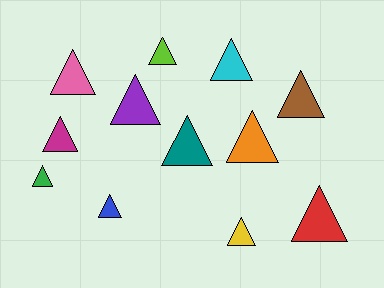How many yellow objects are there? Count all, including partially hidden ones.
There is 1 yellow object.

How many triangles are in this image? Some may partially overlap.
There are 12 triangles.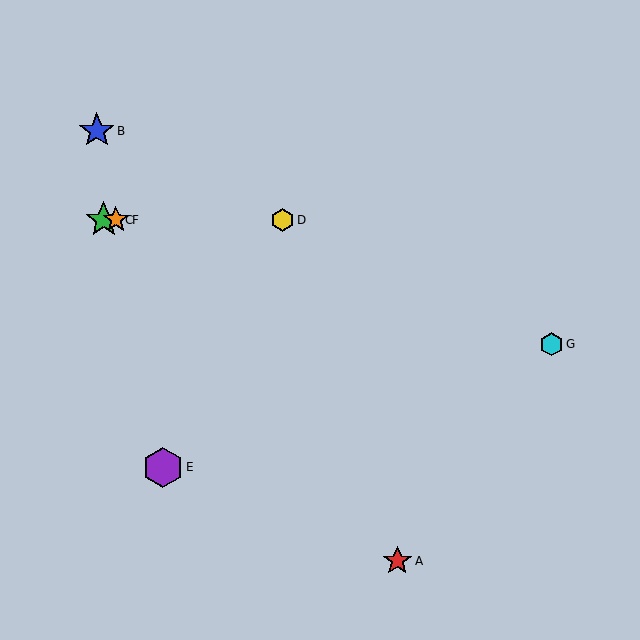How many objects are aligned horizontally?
3 objects (C, D, F) are aligned horizontally.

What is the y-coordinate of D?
Object D is at y≈220.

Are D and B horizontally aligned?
No, D is at y≈220 and B is at y≈131.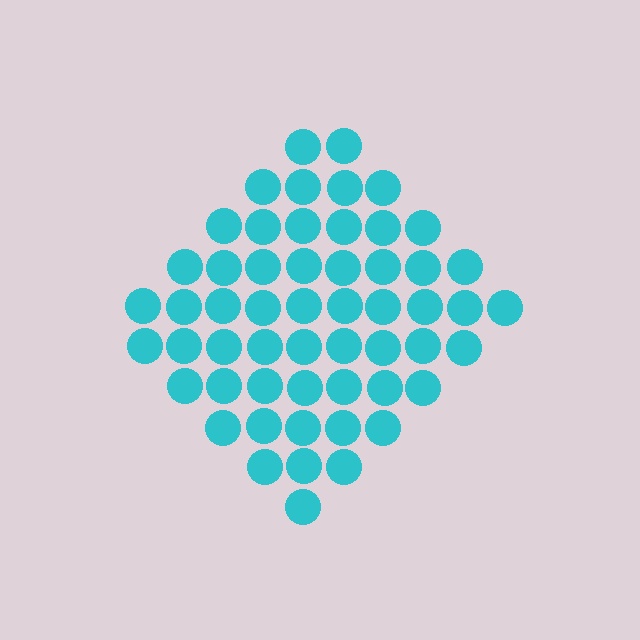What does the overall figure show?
The overall figure shows a diamond.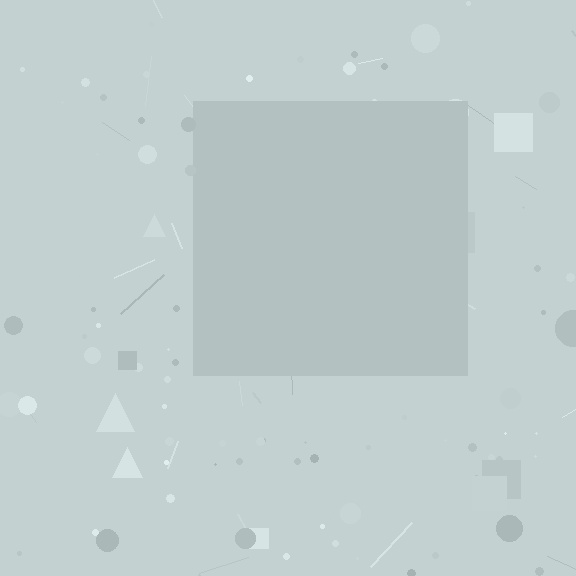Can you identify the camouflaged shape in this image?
The camouflaged shape is a square.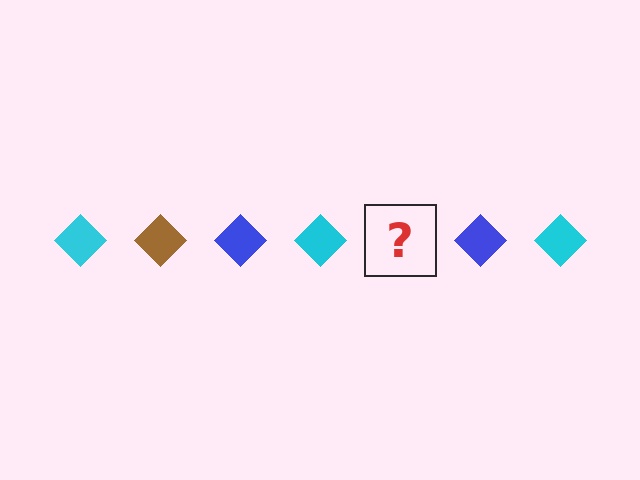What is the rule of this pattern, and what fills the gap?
The rule is that the pattern cycles through cyan, brown, blue diamonds. The gap should be filled with a brown diamond.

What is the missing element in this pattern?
The missing element is a brown diamond.